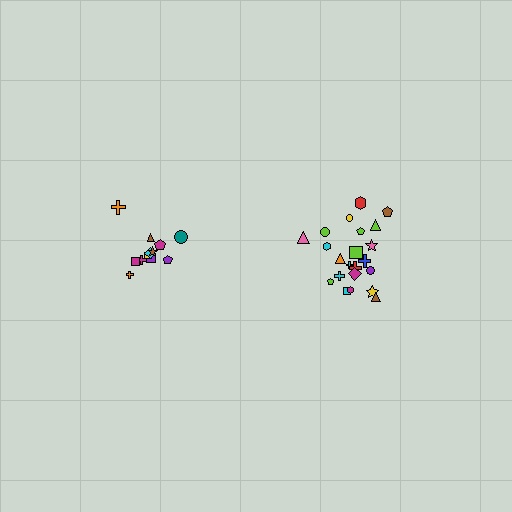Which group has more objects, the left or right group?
The right group.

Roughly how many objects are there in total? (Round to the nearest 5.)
Roughly 35 objects in total.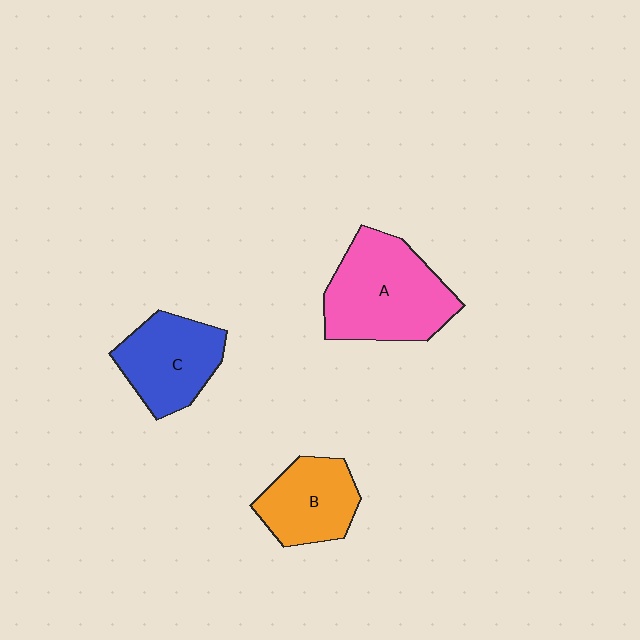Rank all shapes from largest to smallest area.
From largest to smallest: A (pink), C (blue), B (orange).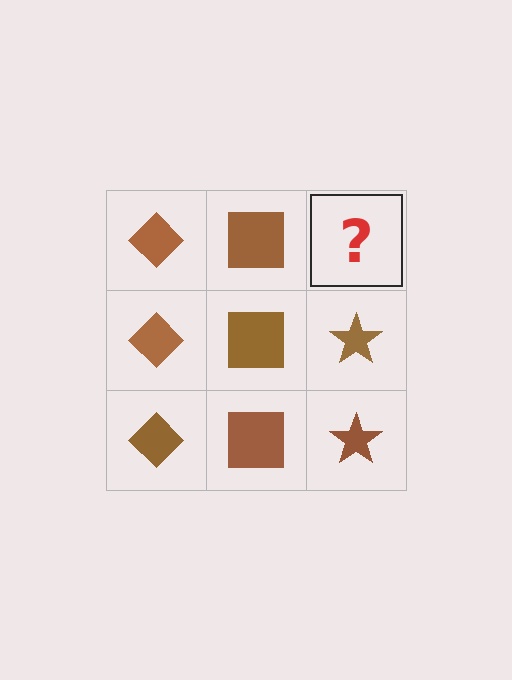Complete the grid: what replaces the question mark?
The question mark should be replaced with a brown star.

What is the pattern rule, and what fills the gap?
The rule is that each column has a consistent shape. The gap should be filled with a brown star.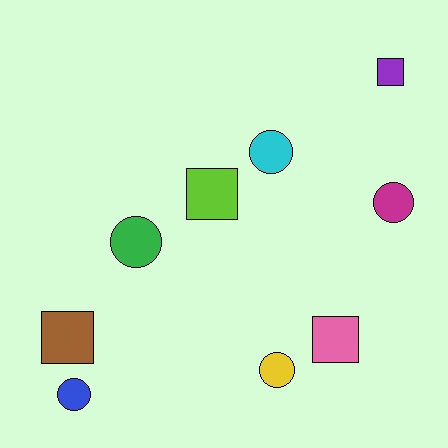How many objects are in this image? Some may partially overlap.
There are 9 objects.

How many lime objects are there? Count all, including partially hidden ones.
There is 1 lime object.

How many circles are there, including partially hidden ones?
There are 5 circles.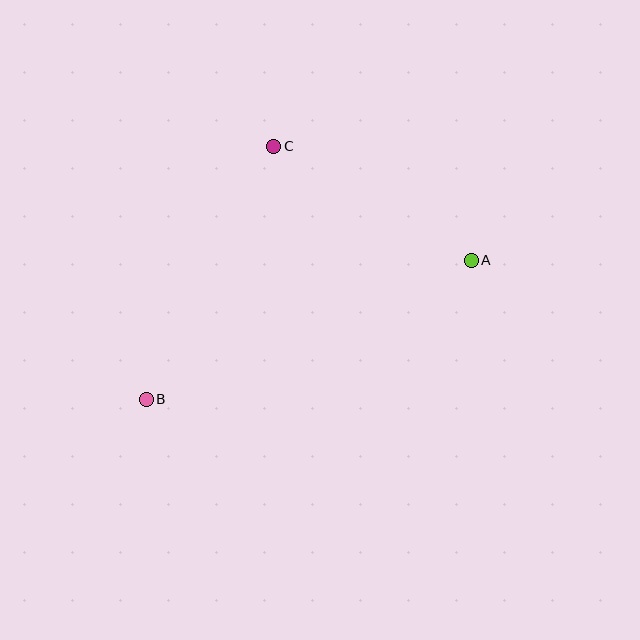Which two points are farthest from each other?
Points A and B are farthest from each other.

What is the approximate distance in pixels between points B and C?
The distance between B and C is approximately 283 pixels.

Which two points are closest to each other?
Points A and C are closest to each other.